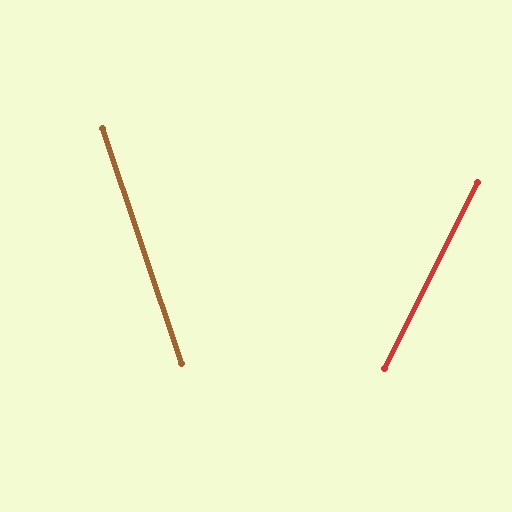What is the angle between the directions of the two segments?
Approximately 45 degrees.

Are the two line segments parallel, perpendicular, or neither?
Neither parallel nor perpendicular — they differ by about 45°.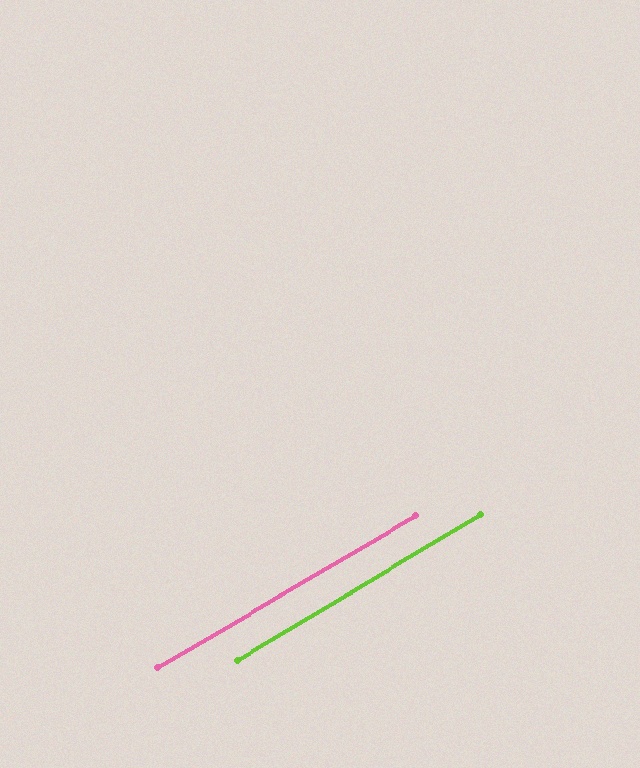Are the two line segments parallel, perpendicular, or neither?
Parallel — their directions differ by only 0.4°.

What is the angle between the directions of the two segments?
Approximately 0 degrees.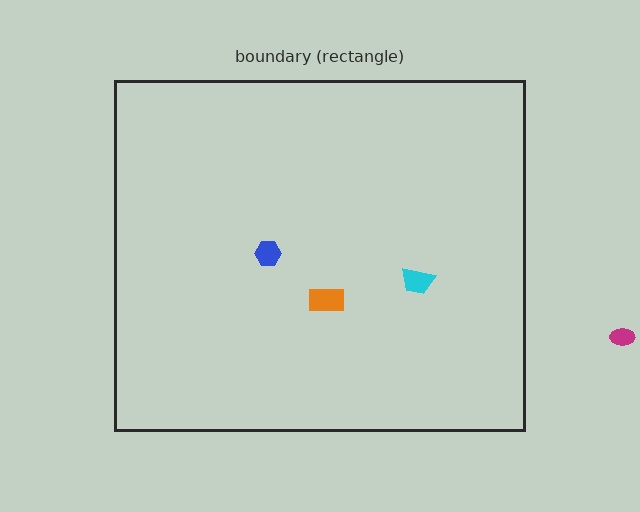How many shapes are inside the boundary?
3 inside, 1 outside.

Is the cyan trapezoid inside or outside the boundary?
Inside.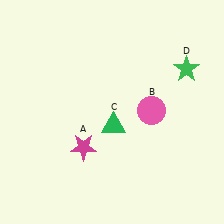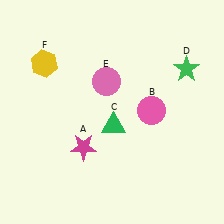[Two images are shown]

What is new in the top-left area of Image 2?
A pink circle (E) was added in the top-left area of Image 2.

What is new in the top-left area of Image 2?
A yellow hexagon (F) was added in the top-left area of Image 2.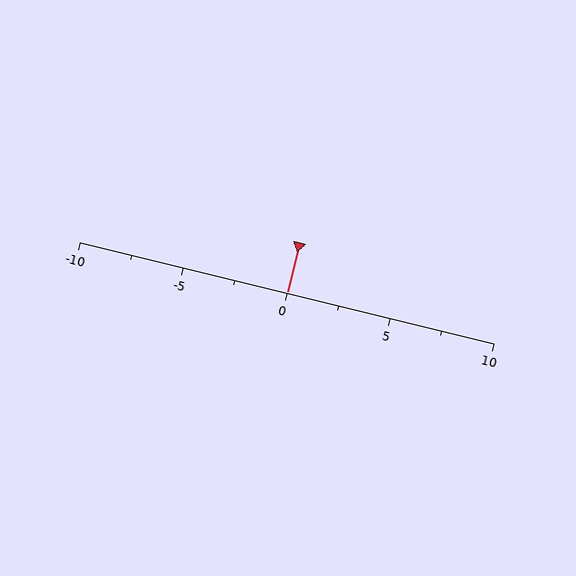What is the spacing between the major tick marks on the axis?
The major ticks are spaced 5 apart.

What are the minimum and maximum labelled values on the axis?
The axis runs from -10 to 10.